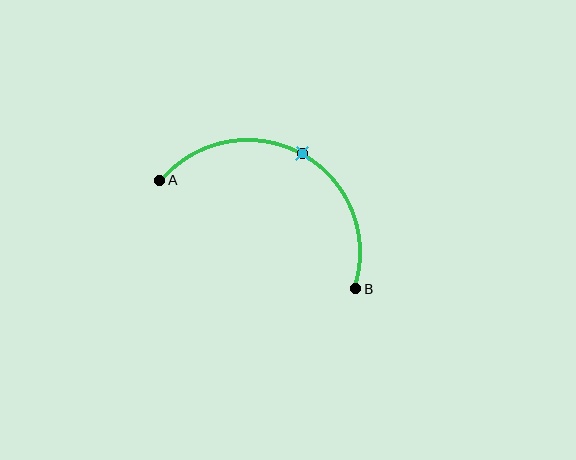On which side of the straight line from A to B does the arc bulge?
The arc bulges above the straight line connecting A and B.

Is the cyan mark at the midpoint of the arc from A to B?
Yes. The cyan mark lies on the arc at equal arc-length from both A and B — it is the arc midpoint.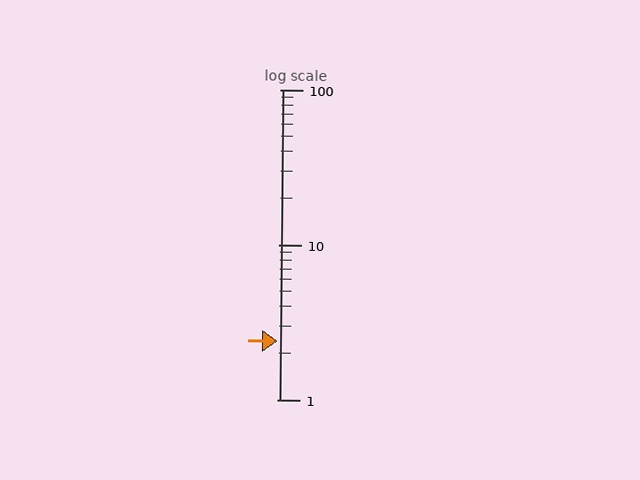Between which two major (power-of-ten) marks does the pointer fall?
The pointer is between 1 and 10.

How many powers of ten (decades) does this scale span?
The scale spans 2 decades, from 1 to 100.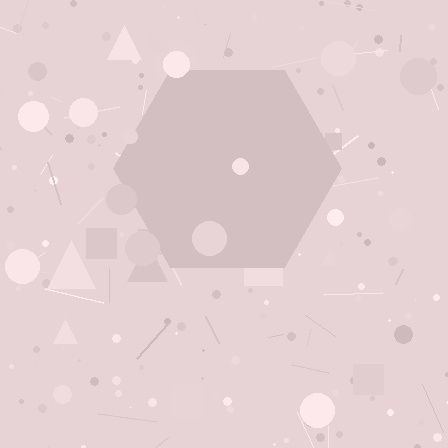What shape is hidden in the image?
A hexagon is hidden in the image.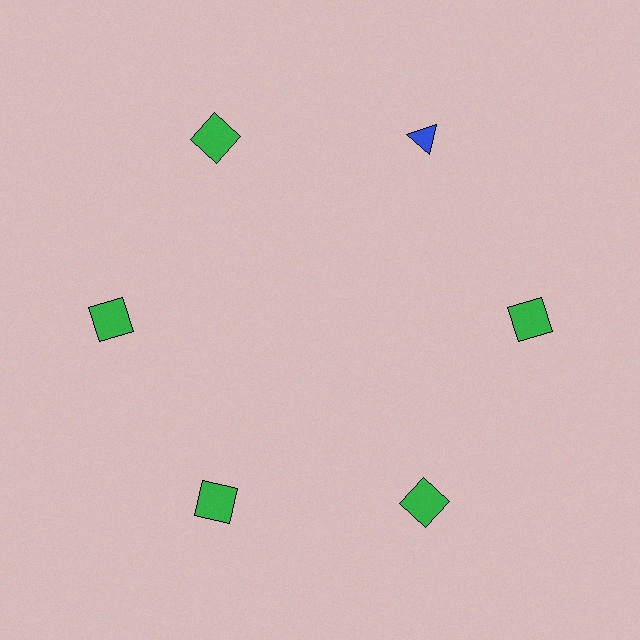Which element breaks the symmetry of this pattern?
The blue triangle at roughly the 1 o'clock position breaks the symmetry. All other shapes are green squares.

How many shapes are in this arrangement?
There are 6 shapes arranged in a ring pattern.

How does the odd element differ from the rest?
It differs in both color (blue instead of green) and shape (triangle instead of square).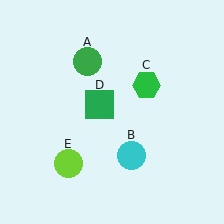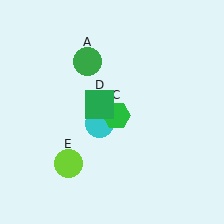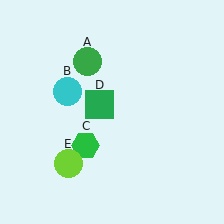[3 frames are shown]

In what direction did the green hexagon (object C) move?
The green hexagon (object C) moved down and to the left.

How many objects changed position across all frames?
2 objects changed position: cyan circle (object B), green hexagon (object C).